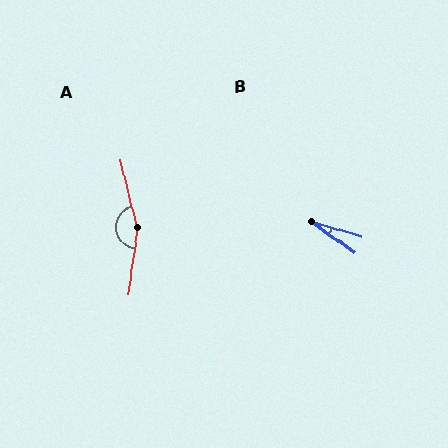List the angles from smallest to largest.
B (19°), A (158°).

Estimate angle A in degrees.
Approximately 158 degrees.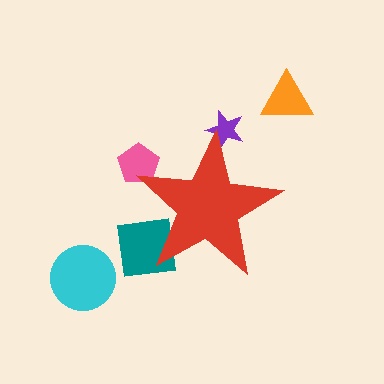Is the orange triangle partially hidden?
No, the orange triangle is fully visible.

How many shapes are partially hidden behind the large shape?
3 shapes are partially hidden.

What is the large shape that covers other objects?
A red star.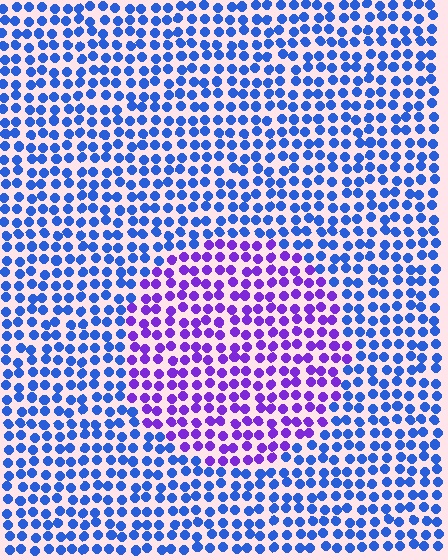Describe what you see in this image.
The image is filled with small blue elements in a uniform arrangement. A circle-shaped region is visible where the elements are tinted to a slightly different hue, forming a subtle color boundary.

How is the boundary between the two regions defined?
The boundary is defined purely by a slight shift in hue (about 47 degrees). Spacing, size, and orientation are identical on both sides.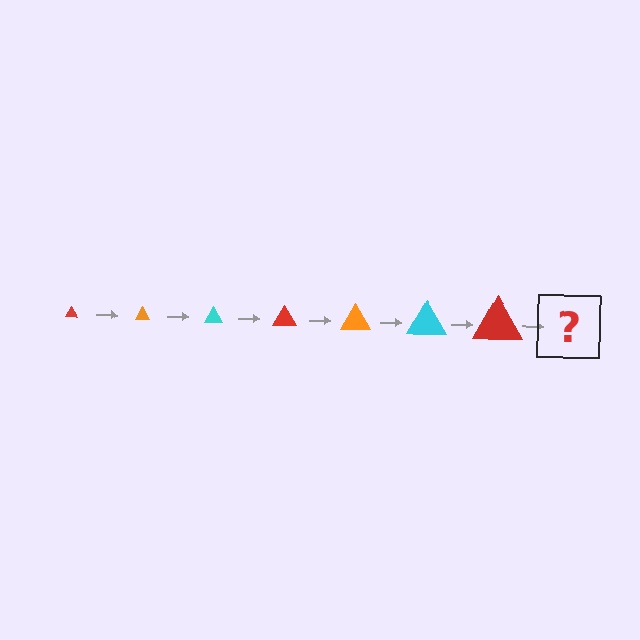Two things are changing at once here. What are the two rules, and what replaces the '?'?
The two rules are that the triangle grows larger each step and the color cycles through red, orange, and cyan. The '?' should be an orange triangle, larger than the previous one.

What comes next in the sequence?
The next element should be an orange triangle, larger than the previous one.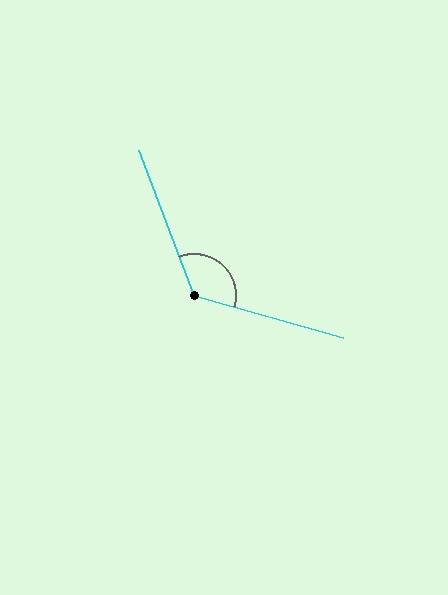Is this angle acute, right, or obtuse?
It is obtuse.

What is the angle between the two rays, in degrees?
Approximately 126 degrees.